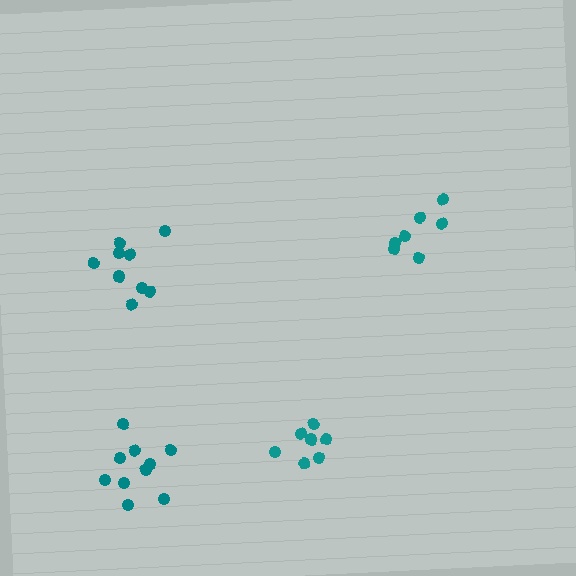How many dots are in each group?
Group 1: 9 dots, Group 2: 7 dots, Group 3: 7 dots, Group 4: 10 dots (33 total).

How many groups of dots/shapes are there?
There are 4 groups.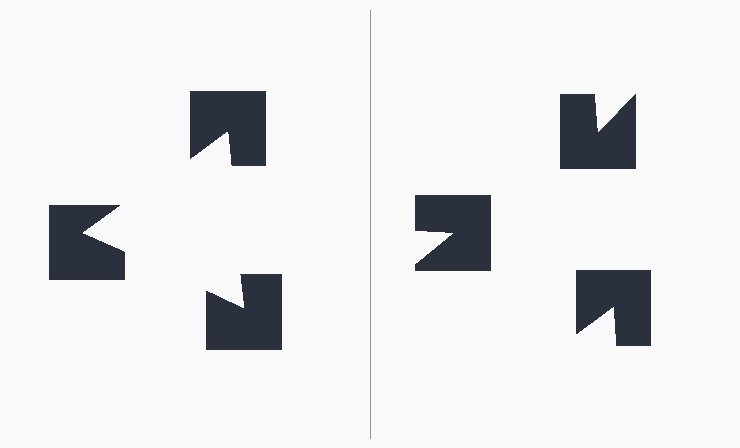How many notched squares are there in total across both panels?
6 — 3 on each side.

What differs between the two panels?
The notched squares are positioned identically on both sides; only the wedge orientations differ. On the left they align to a triangle; on the right they are misaligned.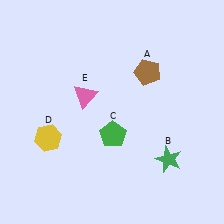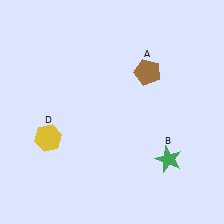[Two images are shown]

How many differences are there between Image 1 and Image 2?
There are 2 differences between the two images.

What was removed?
The green pentagon (C), the pink triangle (E) were removed in Image 2.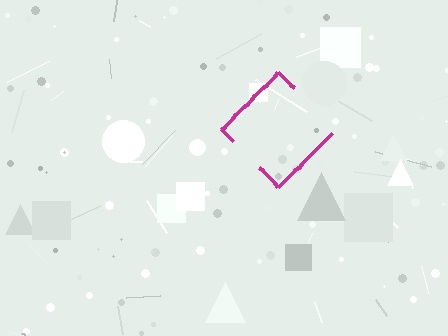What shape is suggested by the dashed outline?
The dashed outline suggests a diamond.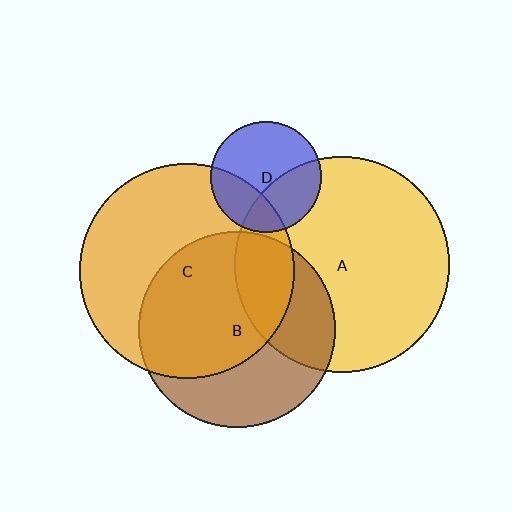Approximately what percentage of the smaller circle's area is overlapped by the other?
Approximately 30%.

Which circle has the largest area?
Circle A (yellow).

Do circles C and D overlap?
Yes.